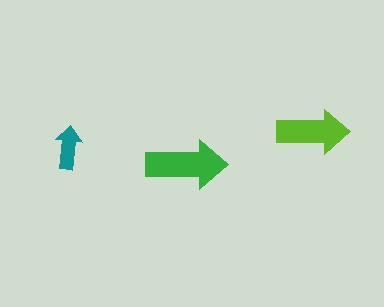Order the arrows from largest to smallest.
the green one, the lime one, the teal one.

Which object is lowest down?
The green arrow is bottommost.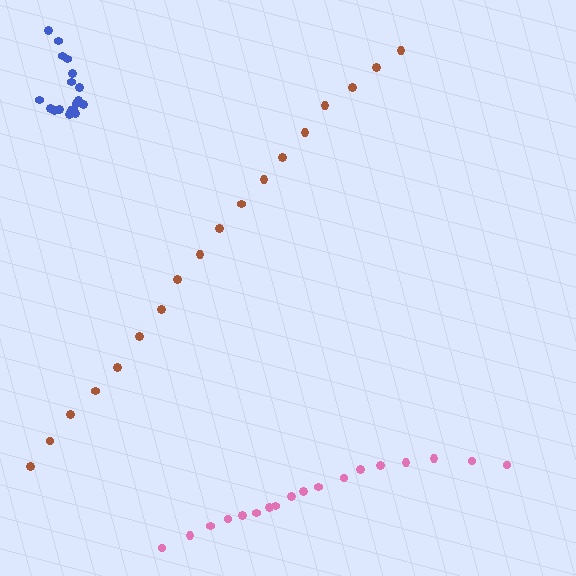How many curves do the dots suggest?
There are 3 distinct paths.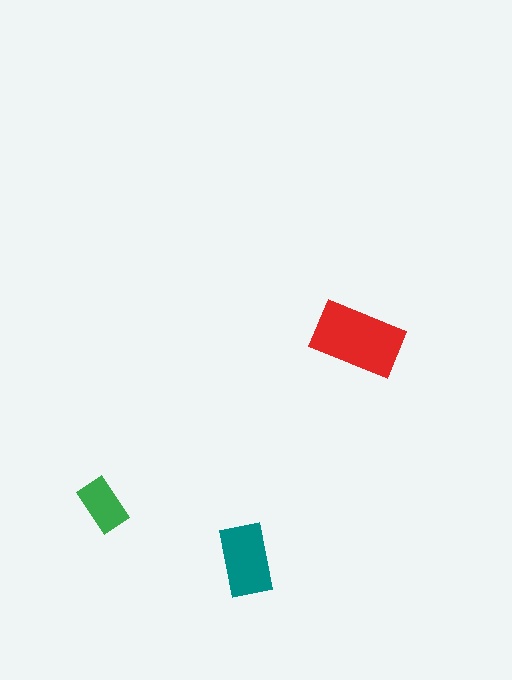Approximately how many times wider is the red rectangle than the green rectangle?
About 1.5 times wider.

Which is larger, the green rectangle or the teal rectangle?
The teal one.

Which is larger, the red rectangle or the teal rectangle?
The red one.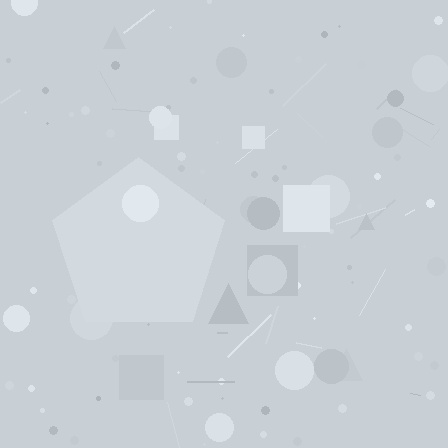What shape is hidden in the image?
A pentagon is hidden in the image.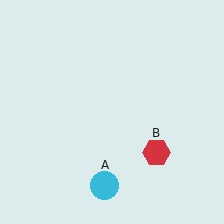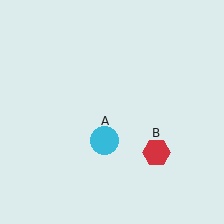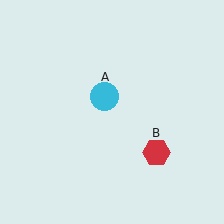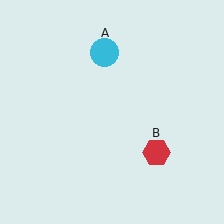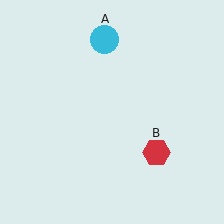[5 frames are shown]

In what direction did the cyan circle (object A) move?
The cyan circle (object A) moved up.